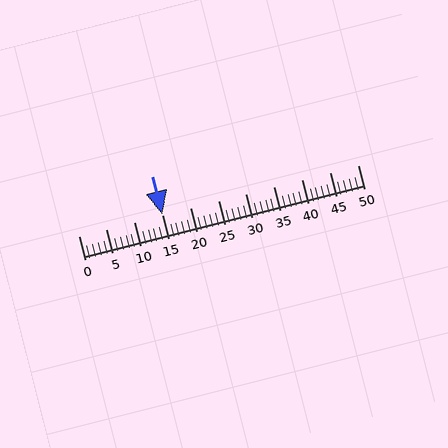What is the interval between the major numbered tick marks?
The major tick marks are spaced 5 units apart.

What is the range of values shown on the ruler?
The ruler shows values from 0 to 50.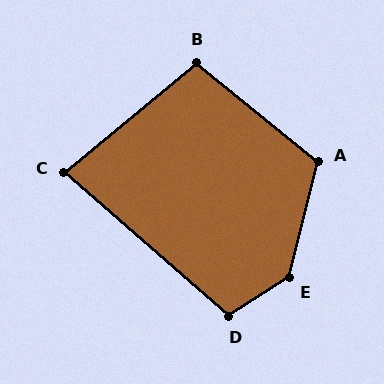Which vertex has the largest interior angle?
E, at approximately 136 degrees.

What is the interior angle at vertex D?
Approximately 106 degrees (obtuse).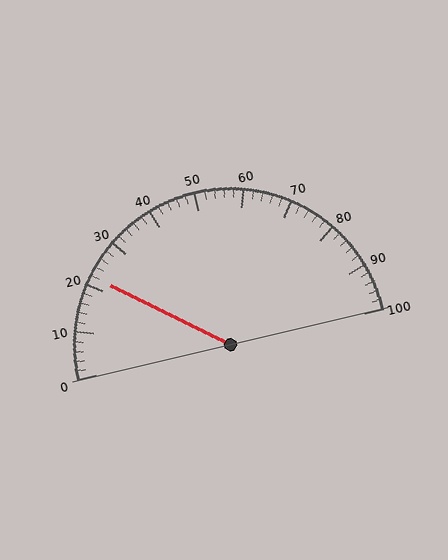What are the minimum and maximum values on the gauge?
The gauge ranges from 0 to 100.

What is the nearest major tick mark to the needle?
The nearest major tick mark is 20.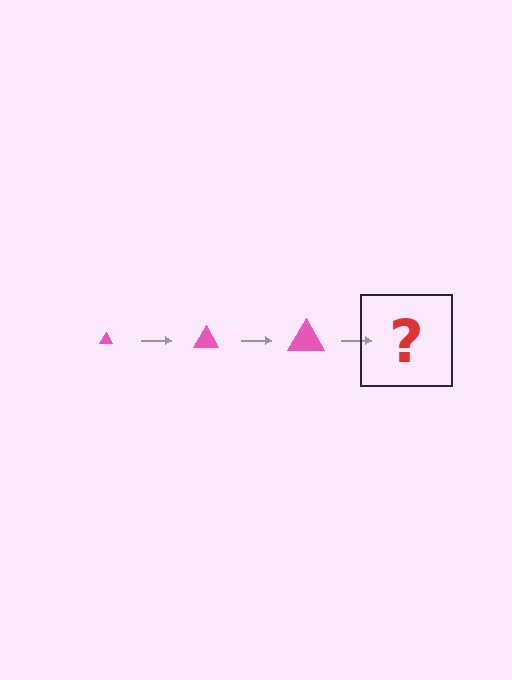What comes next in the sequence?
The next element should be a pink triangle, larger than the previous one.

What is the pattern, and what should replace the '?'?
The pattern is that the triangle gets progressively larger each step. The '?' should be a pink triangle, larger than the previous one.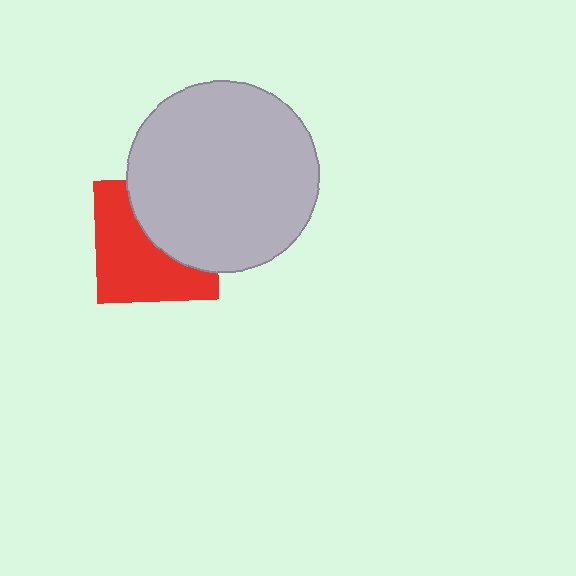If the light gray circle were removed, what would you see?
You would see the complete red square.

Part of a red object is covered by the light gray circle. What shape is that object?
It is a square.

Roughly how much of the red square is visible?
About half of it is visible (roughly 56%).